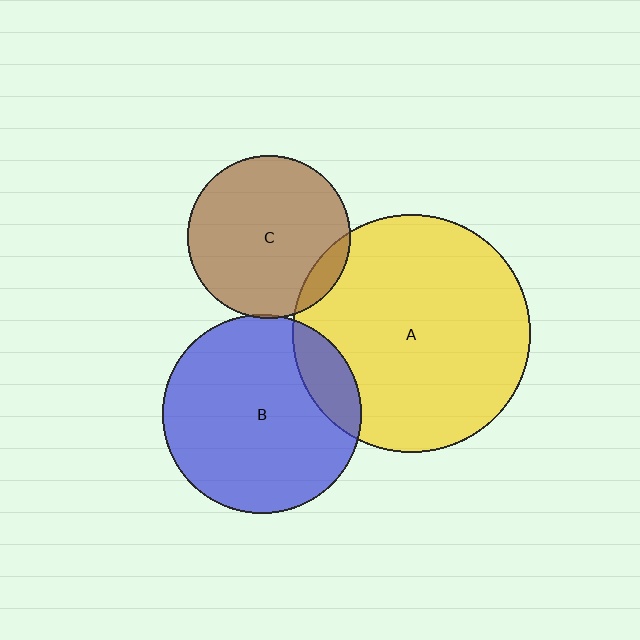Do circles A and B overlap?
Yes.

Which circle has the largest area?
Circle A (yellow).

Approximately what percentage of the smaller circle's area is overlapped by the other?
Approximately 15%.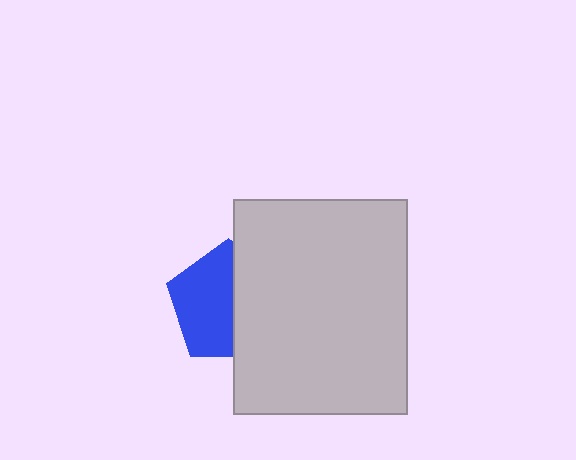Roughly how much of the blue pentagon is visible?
About half of it is visible (roughly 56%).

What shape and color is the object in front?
The object in front is a light gray rectangle.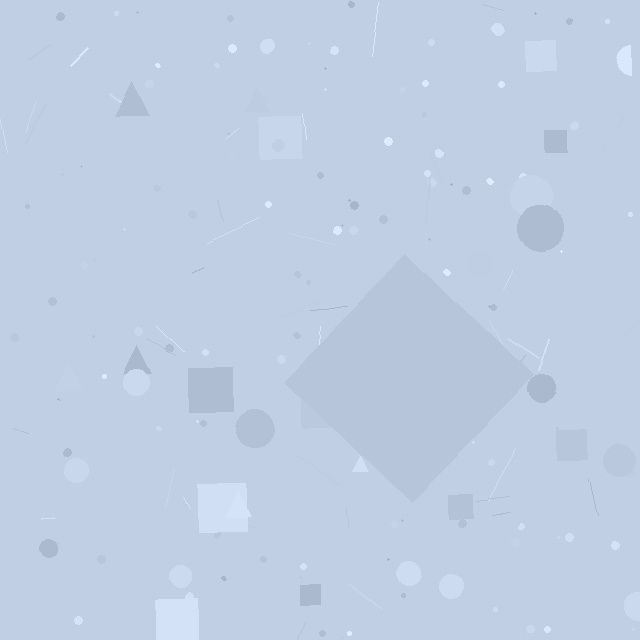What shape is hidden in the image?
A diamond is hidden in the image.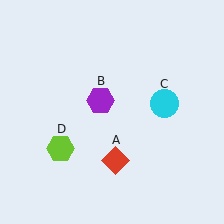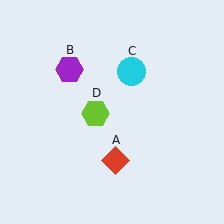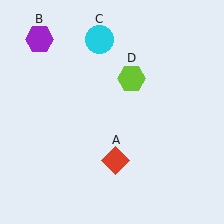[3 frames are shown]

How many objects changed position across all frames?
3 objects changed position: purple hexagon (object B), cyan circle (object C), lime hexagon (object D).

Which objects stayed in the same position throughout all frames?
Red diamond (object A) remained stationary.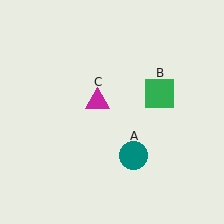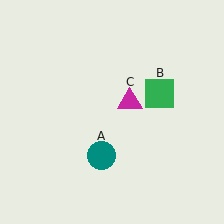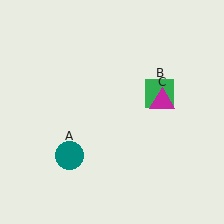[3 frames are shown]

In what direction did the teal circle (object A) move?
The teal circle (object A) moved left.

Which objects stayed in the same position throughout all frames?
Green square (object B) remained stationary.